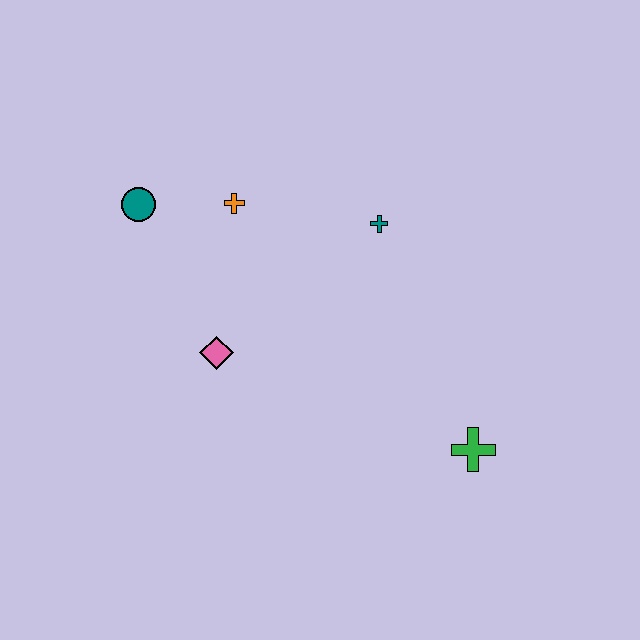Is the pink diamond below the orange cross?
Yes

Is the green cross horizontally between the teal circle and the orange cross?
No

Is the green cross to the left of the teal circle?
No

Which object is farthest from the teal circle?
The green cross is farthest from the teal circle.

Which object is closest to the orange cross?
The teal circle is closest to the orange cross.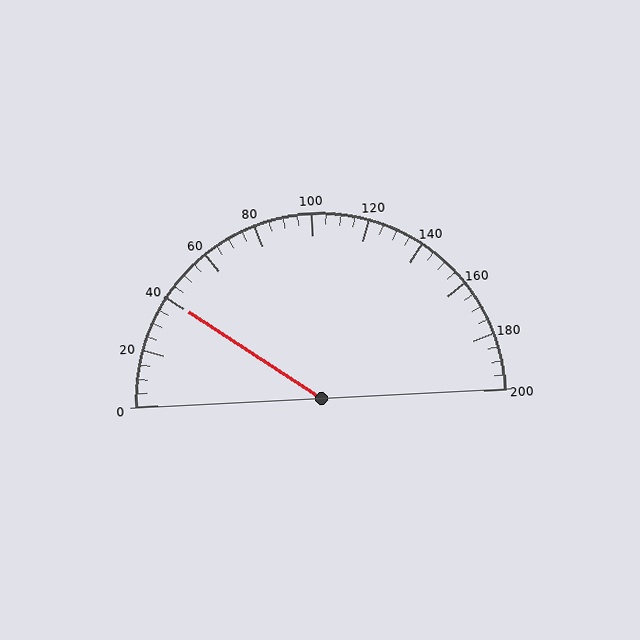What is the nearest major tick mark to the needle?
The nearest major tick mark is 40.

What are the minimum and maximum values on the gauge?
The gauge ranges from 0 to 200.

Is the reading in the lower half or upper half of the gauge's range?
The reading is in the lower half of the range (0 to 200).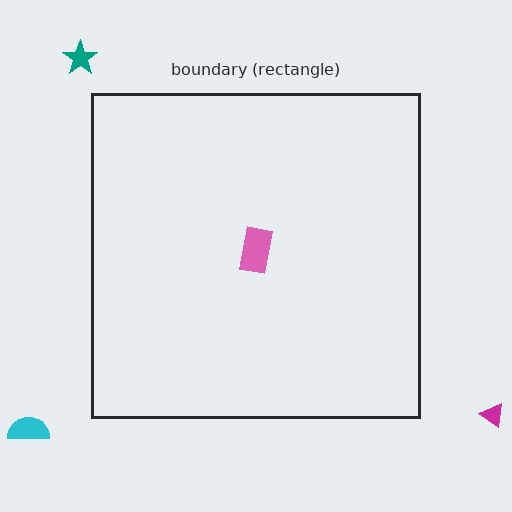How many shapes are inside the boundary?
1 inside, 3 outside.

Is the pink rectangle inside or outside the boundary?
Inside.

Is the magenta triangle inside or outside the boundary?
Outside.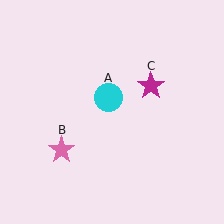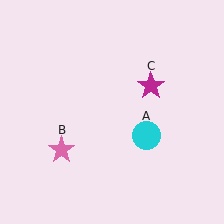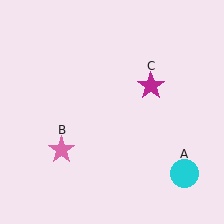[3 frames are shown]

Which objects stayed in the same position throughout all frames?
Pink star (object B) and magenta star (object C) remained stationary.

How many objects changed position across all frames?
1 object changed position: cyan circle (object A).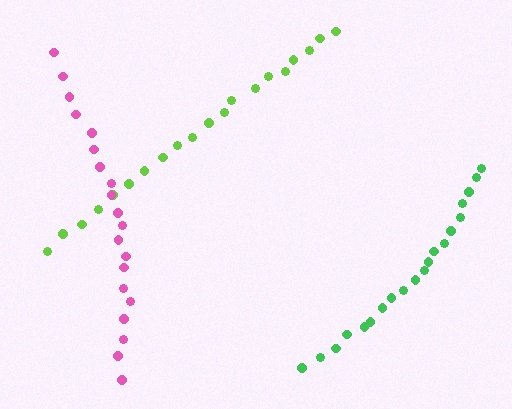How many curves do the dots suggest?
There are 3 distinct paths.